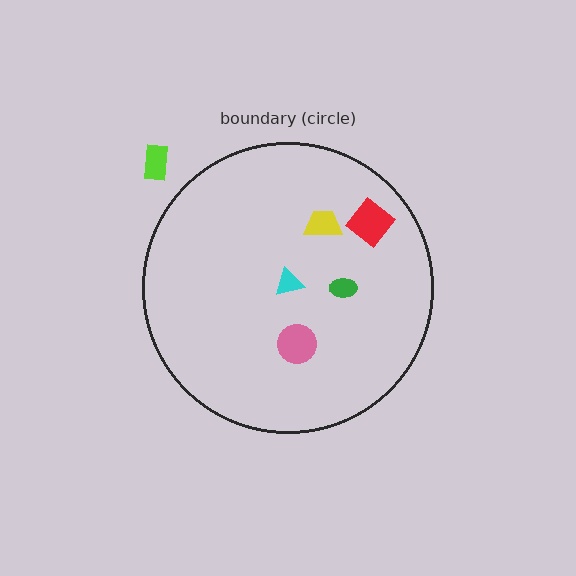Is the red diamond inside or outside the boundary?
Inside.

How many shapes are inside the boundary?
5 inside, 1 outside.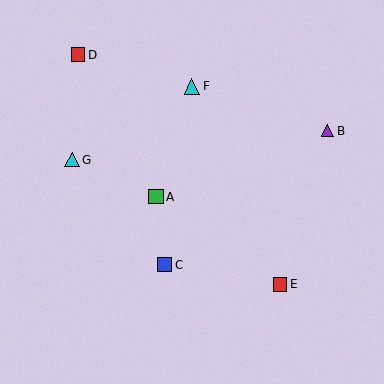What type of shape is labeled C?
Shape C is a blue square.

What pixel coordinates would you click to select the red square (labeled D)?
Click at (78, 55) to select the red square D.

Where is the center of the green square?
The center of the green square is at (156, 197).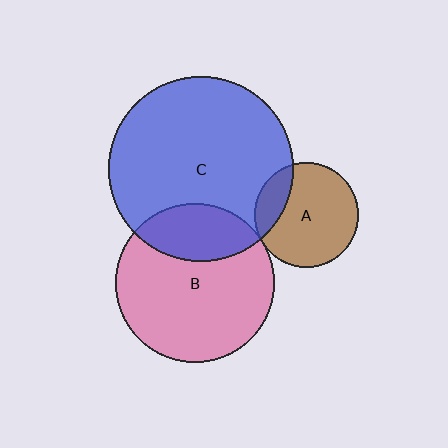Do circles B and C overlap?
Yes.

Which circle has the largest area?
Circle C (blue).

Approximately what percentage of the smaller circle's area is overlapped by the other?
Approximately 25%.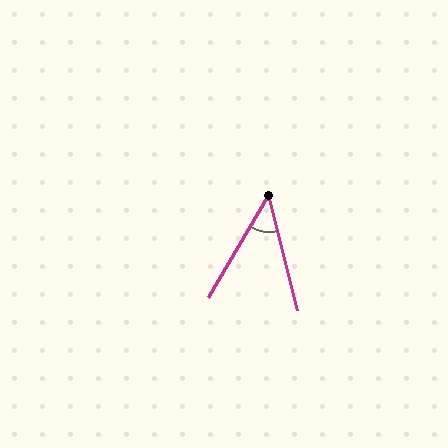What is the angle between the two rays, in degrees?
Approximately 44 degrees.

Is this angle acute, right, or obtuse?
It is acute.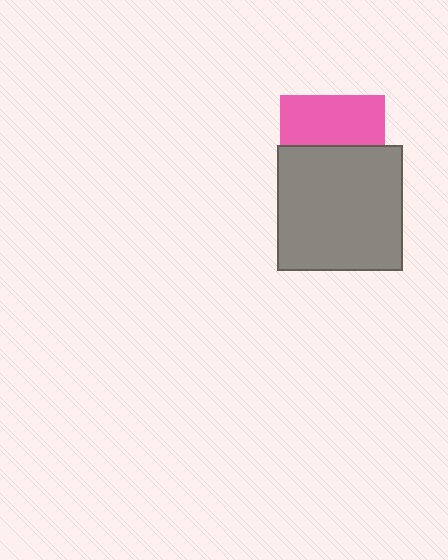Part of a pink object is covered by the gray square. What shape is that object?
It is a square.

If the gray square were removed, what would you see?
You would see the complete pink square.